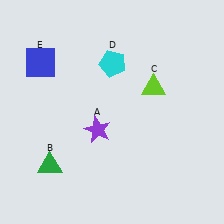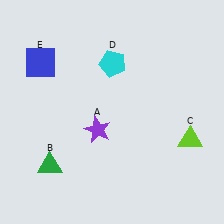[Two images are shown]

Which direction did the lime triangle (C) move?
The lime triangle (C) moved down.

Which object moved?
The lime triangle (C) moved down.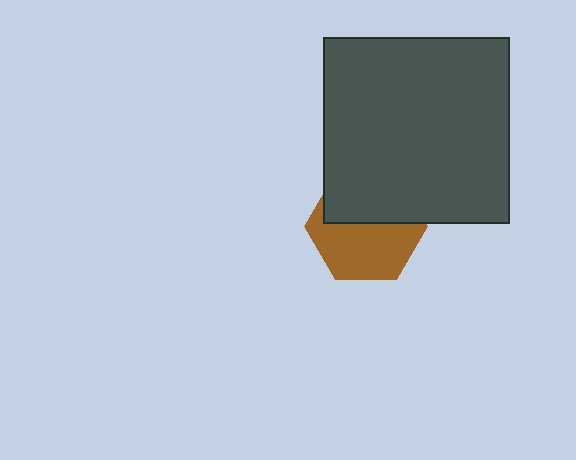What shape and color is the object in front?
The object in front is a dark gray square.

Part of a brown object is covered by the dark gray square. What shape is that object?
It is a hexagon.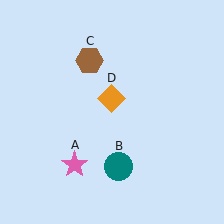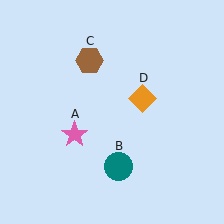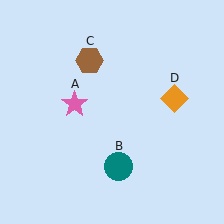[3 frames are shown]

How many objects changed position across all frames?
2 objects changed position: pink star (object A), orange diamond (object D).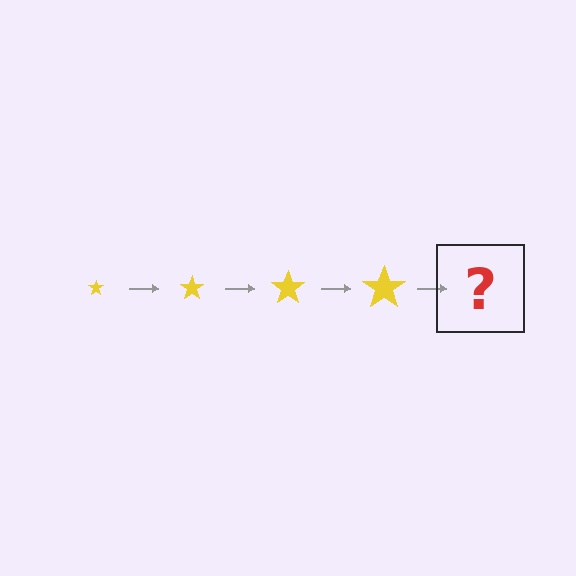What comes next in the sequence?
The next element should be a yellow star, larger than the previous one.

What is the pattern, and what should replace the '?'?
The pattern is that the star gets progressively larger each step. The '?' should be a yellow star, larger than the previous one.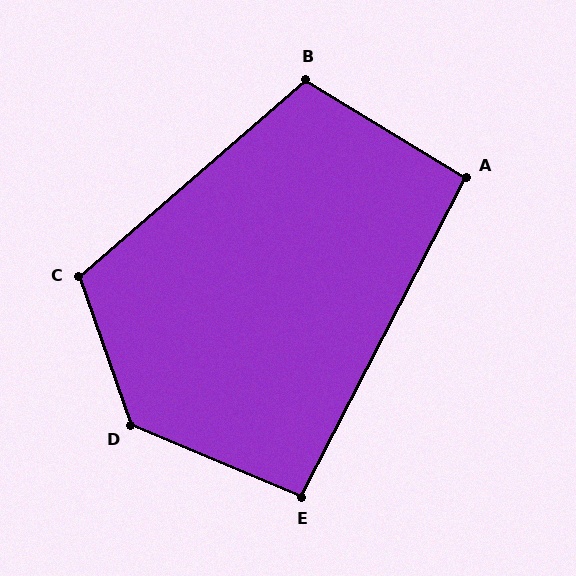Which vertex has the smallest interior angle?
A, at approximately 94 degrees.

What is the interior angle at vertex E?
Approximately 95 degrees (approximately right).